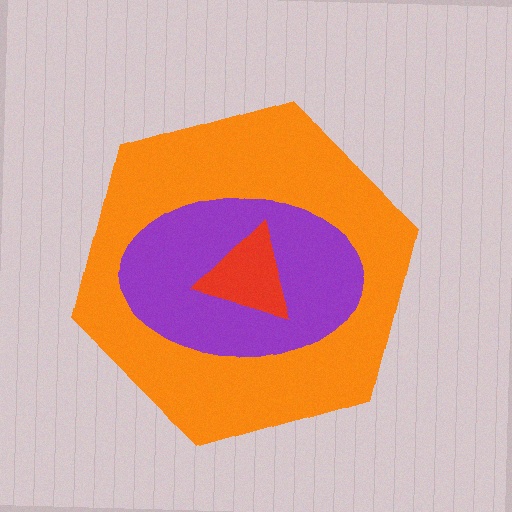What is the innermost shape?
The red triangle.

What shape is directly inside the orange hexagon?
The purple ellipse.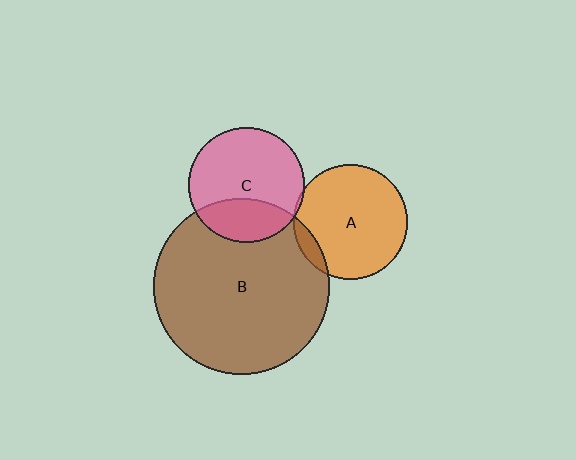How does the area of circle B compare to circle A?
Approximately 2.4 times.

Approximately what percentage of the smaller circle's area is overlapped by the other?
Approximately 5%.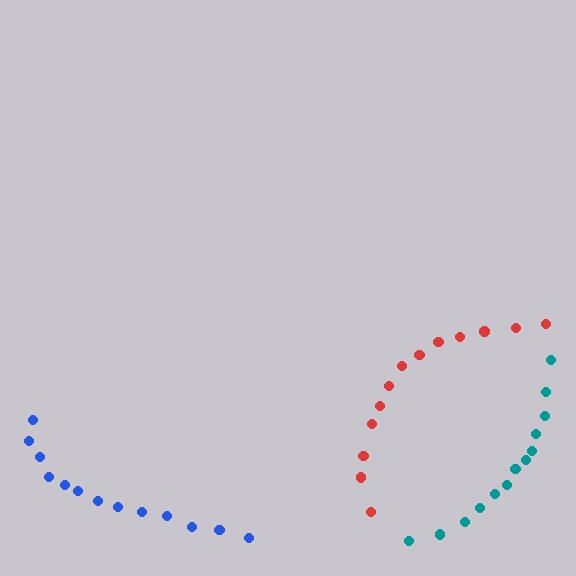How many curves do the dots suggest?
There are 3 distinct paths.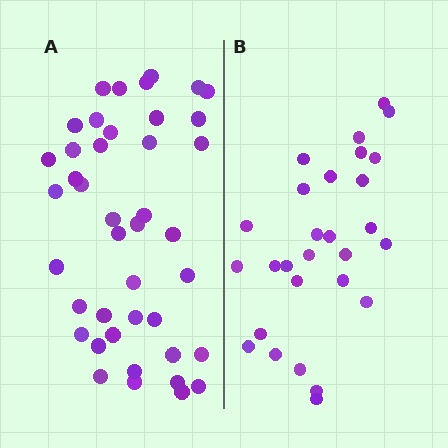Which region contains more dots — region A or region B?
Region A (the left region) has more dots.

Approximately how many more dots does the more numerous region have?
Region A has approximately 15 more dots than region B.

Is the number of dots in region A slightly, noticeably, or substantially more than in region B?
Region A has substantially more. The ratio is roughly 1.5 to 1.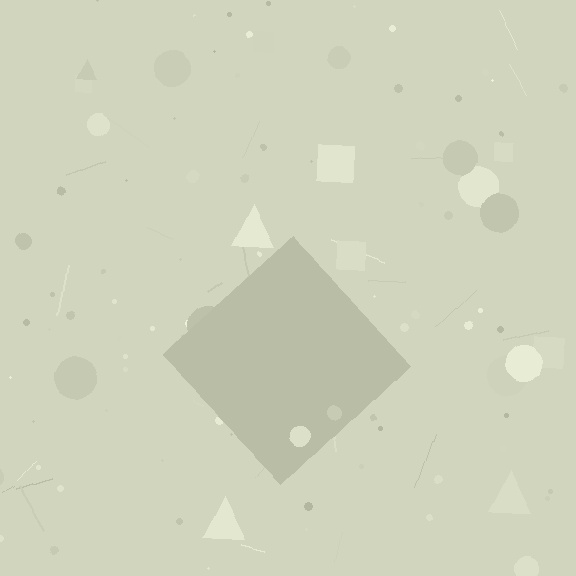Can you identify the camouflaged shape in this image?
The camouflaged shape is a diamond.